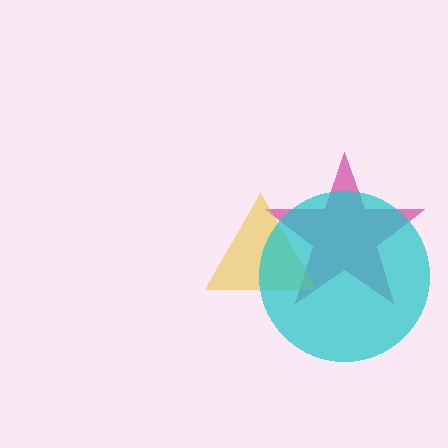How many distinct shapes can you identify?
There are 3 distinct shapes: a magenta star, a yellow triangle, a cyan circle.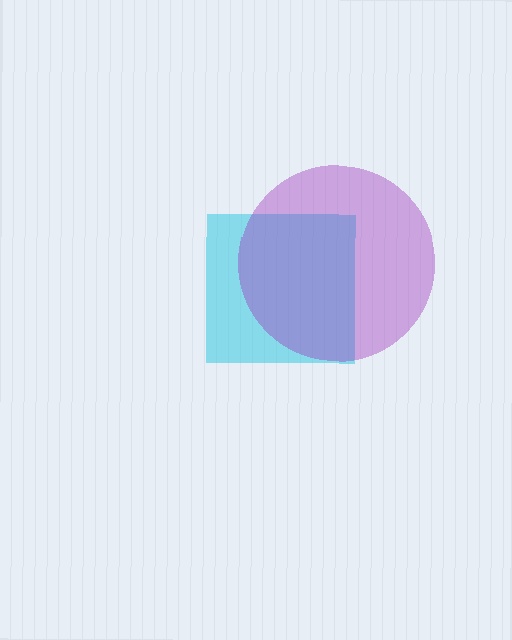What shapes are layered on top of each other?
The layered shapes are: a cyan square, a purple circle.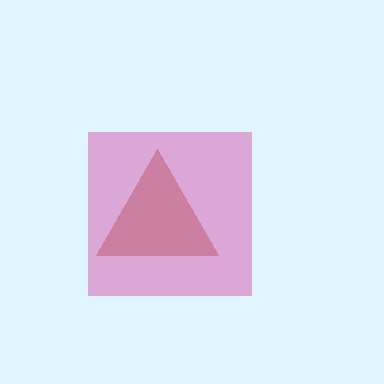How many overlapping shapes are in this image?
There are 2 overlapping shapes in the image.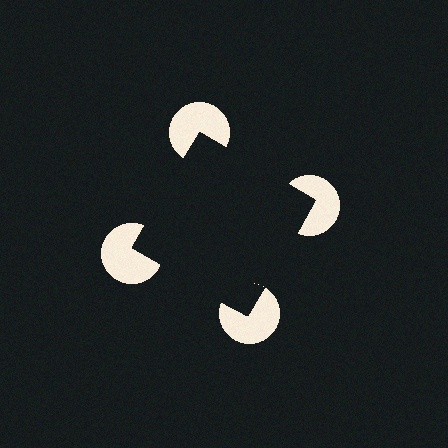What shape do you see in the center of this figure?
An illusory square — its edges are inferred from the aligned wedge cuts in the pac-man discs, not physically drawn.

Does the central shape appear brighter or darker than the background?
It typically appears slightly darker than the background, even though no actual brightness change is drawn.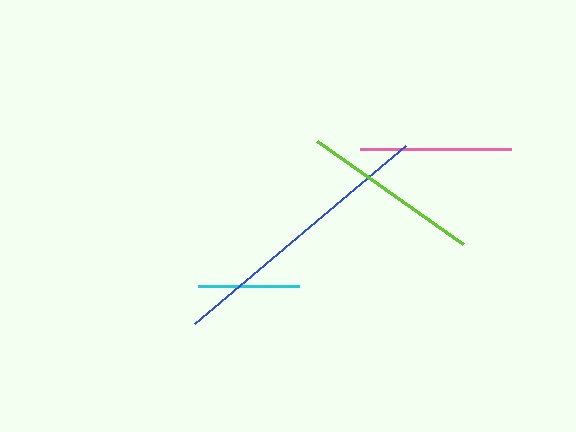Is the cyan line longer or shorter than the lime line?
The lime line is longer than the cyan line.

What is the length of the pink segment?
The pink segment is approximately 150 pixels long.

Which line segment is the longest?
The blue line is the longest at approximately 276 pixels.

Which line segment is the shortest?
The cyan line is the shortest at approximately 101 pixels.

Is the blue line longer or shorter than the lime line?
The blue line is longer than the lime line.